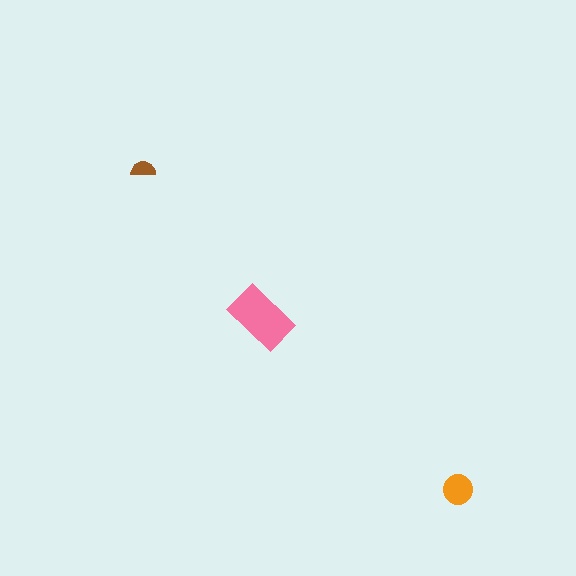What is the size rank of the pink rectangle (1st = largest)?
1st.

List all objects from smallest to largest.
The brown semicircle, the orange circle, the pink rectangle.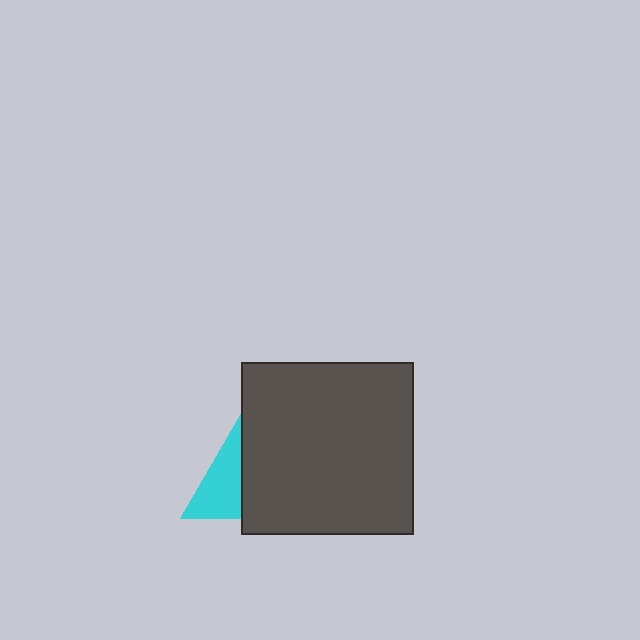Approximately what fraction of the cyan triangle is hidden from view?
Roughly 56% of the cyan triangle is hidden behind the dark gray square.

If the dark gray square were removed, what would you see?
You would see the complete cyan triangle.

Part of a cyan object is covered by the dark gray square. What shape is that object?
It is a triangle.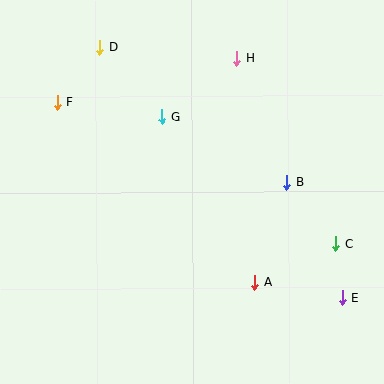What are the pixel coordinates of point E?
Point E is at (342, 298).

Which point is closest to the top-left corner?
Point D is closest to the top-left corner.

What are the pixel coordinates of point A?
Point A is at (254, 282).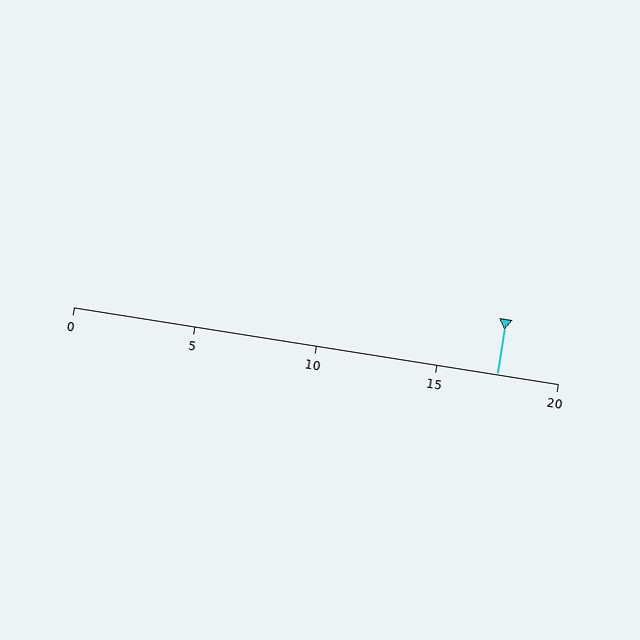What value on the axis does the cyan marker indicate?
The marker indicates approximately 17.5.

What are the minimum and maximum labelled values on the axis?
The axis runs from 0 to 20.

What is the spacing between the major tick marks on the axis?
The major ticks are spaced 5 apart.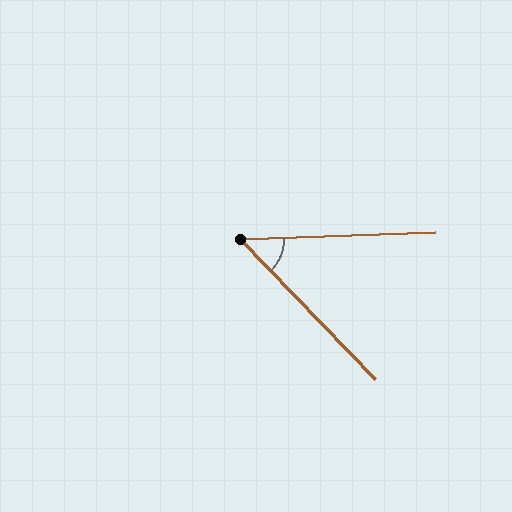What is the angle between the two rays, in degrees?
Approximately 48 degrees.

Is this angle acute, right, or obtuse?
It is acute.